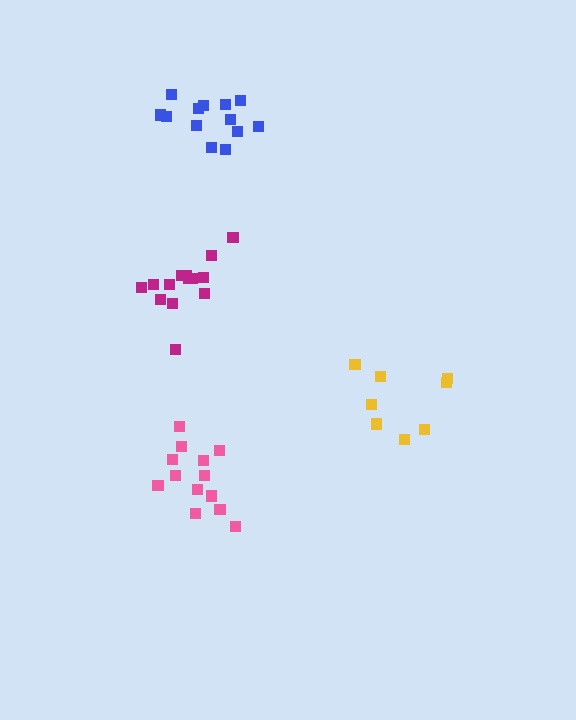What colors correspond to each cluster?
The clusters are colored: blue, pink, yellow, magenta.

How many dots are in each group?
Group 1: 13 dots, Group 2: 13 dots, Group 3: 8 dots, Group 4: 14 dots (48 total).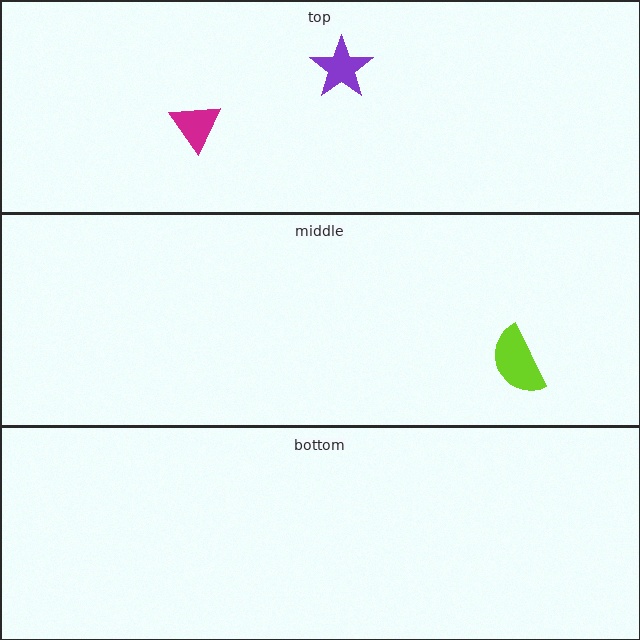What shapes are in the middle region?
The lime semicircle.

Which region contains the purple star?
The top region.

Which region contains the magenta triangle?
The top region.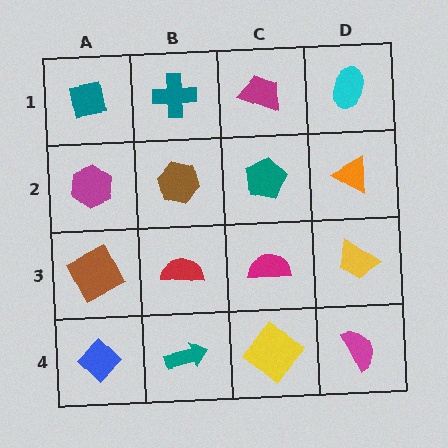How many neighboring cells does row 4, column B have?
3.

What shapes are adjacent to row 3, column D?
An orange triangle (row 2, column D), a magenta semicircle (row 4, column D), a magenta semicircle (row 3, column C).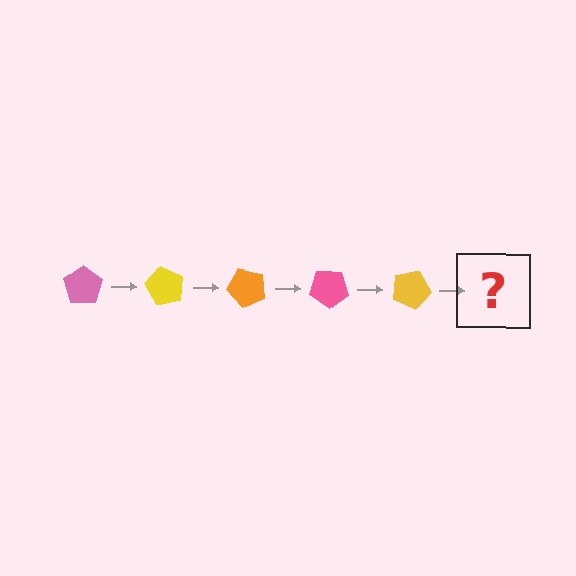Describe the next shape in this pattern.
It should be an orange pentagon, rotated 300 degrees from the start.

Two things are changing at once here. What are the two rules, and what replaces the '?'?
The two rules are that it rotates 60 degrees each step and the color cycles through pink, yellow, and orange. The '?' should be an orange pentagon, rotated 300 degrees from the start.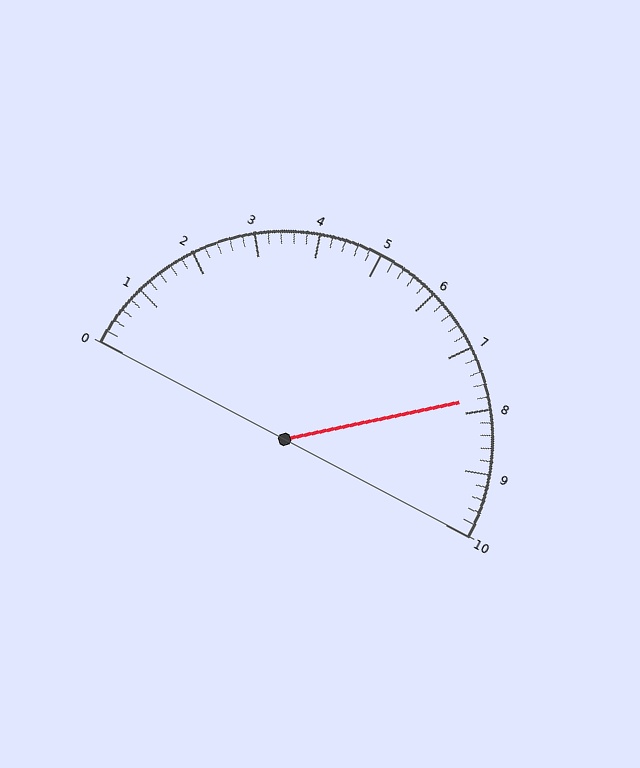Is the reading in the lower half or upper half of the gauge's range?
The reading is in the upper half of the range (0 to 10).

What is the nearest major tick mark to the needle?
The nearest major tick mark is 8.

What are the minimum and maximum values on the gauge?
The gauge ranges from 0 to 10.